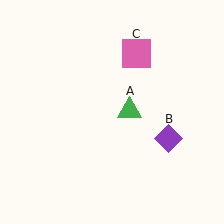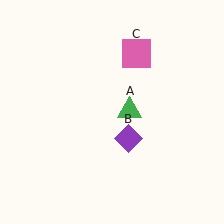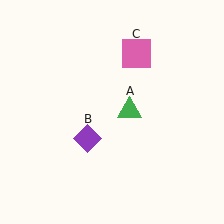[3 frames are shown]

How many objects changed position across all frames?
1 object changed position: purple diamond (object B).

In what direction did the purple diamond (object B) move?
The purple diamond (object B) moved left.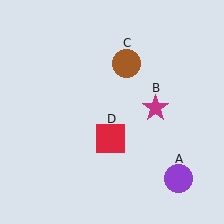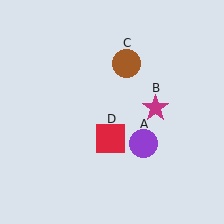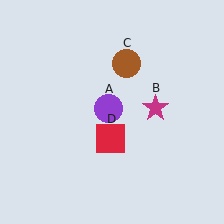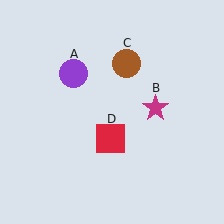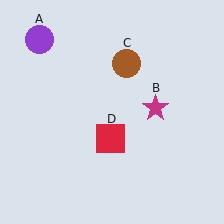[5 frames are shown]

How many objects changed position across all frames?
1 object changed position: purple circle (object A).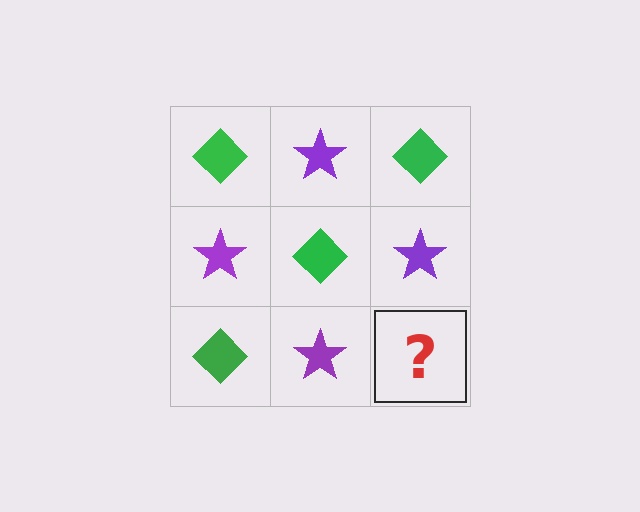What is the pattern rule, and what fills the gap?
The rule is that it alternates green diamond and purple star in a checkerboard pattern. The gap should be filled with a green diamond.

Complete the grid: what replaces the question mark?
The question mark should be replaced with a green diamond.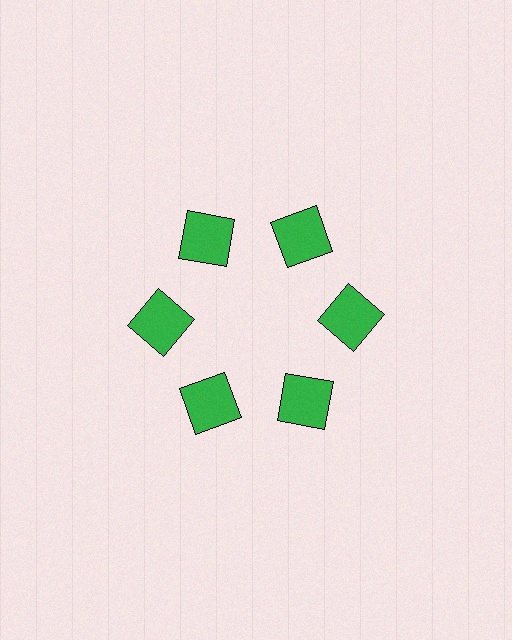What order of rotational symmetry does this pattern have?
This pattern has 6-fold rotational symmetry.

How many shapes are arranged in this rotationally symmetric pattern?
There are 6 shapes, arranged in 6 groups of 1.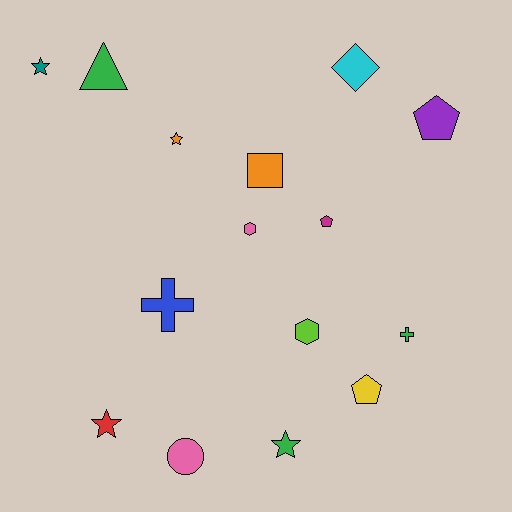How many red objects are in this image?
There is 1 red object.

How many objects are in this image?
There are 15 objects.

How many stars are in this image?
There are 4 stars.